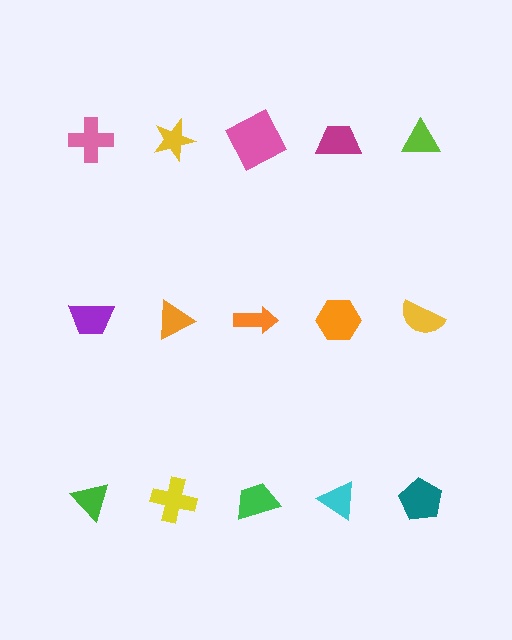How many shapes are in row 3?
5 shapes.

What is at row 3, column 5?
A teal pentagon.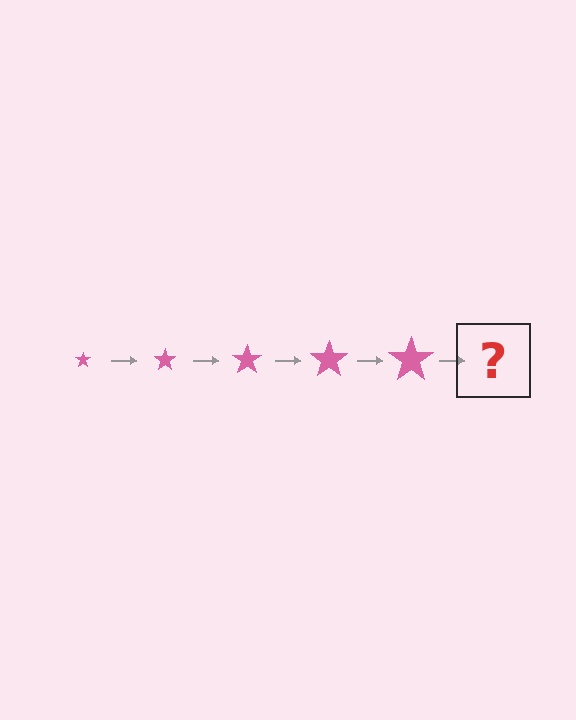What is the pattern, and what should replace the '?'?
The pattern is that the star gets progressively larger each step. The '?' should be a pink star, larger than the previous one.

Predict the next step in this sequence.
The next step is a pink star, larger than the previous one.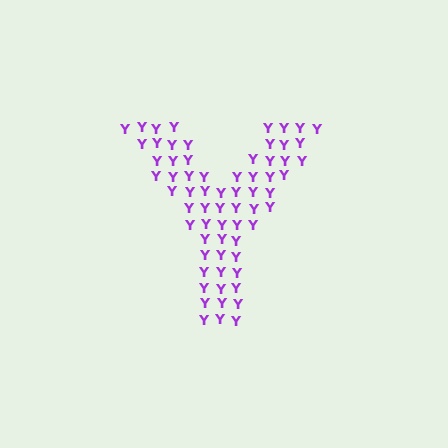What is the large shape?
The large shape is the letter Y.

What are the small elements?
The small elements are letter Y's.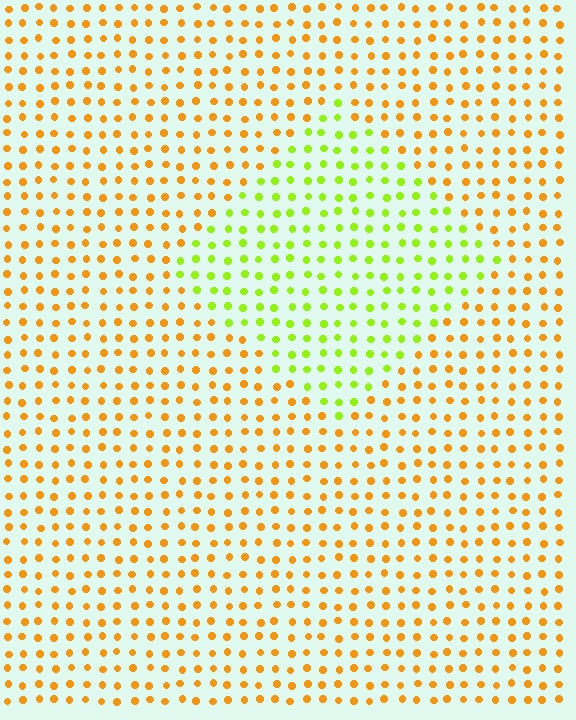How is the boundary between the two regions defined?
The boundary is defined purely by a slight shift in hue (about 50 degrees). Spacing, size, and orientation are identical on both sides.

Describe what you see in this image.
The image is filled with small orange elements in a uniform arrangement. A diamond-shaped region is visible where the elements are tinted to a slightly different hue, forming a subtle color boundary.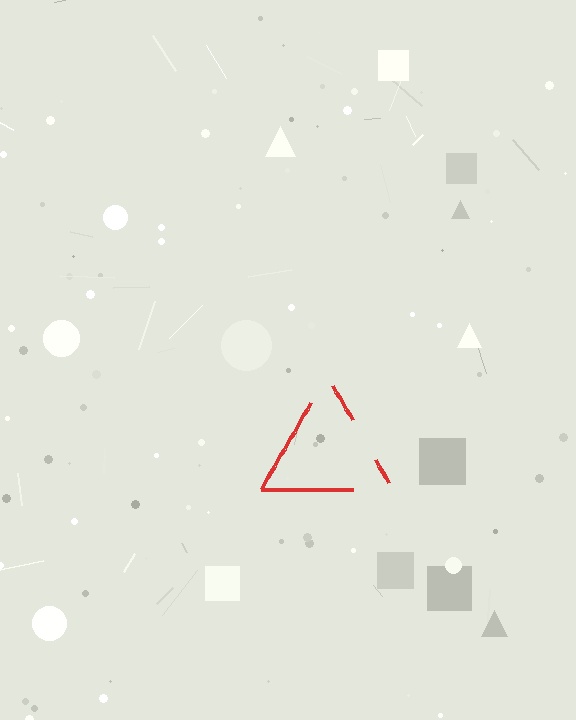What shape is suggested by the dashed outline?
The dashed outline suggests a triangle.